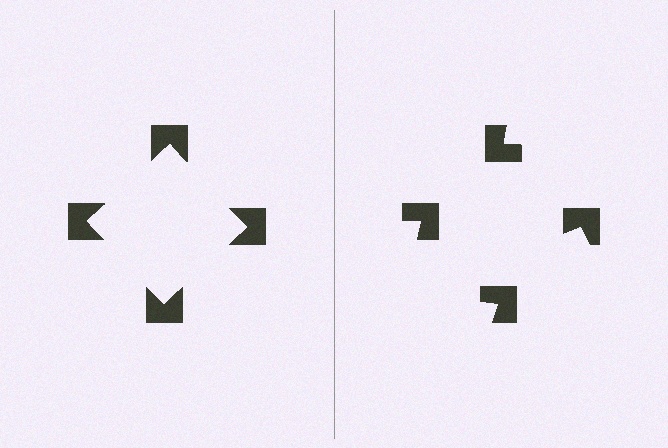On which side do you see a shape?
An illusory square appears on the left side. On the right side the wedge cuts are rotated, so no coherent shape forms.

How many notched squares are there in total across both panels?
8 — 4 on each side.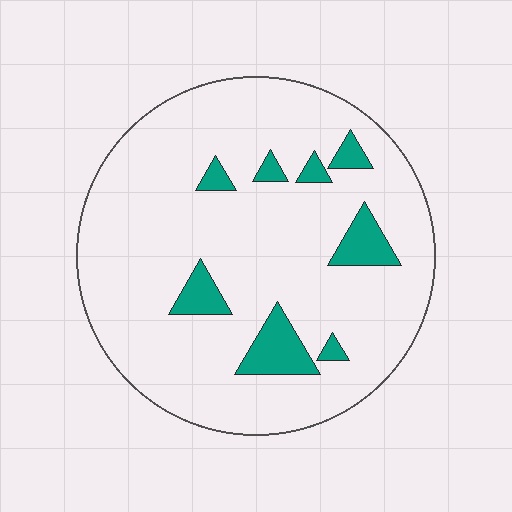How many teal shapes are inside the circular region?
8.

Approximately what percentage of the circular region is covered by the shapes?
Approximately 10%.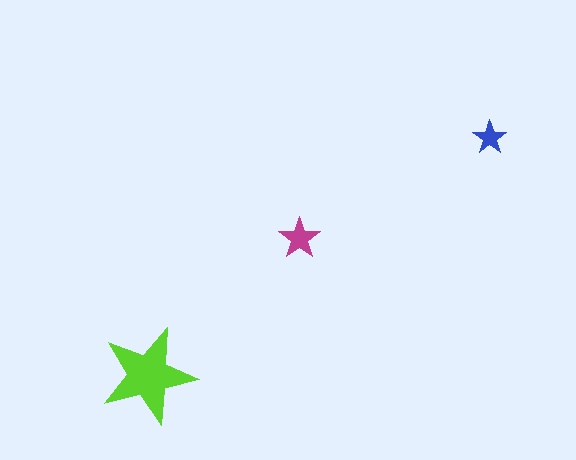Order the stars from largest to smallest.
the lime one, the magenta one, the blue one.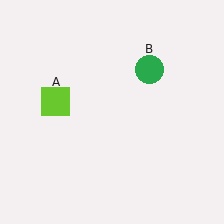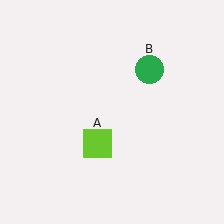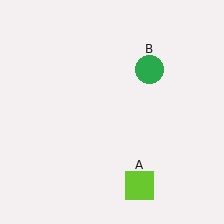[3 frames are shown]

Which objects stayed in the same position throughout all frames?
Green circle (object B) remained stationary.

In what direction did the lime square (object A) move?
The lime square (object A) moved down and to the right.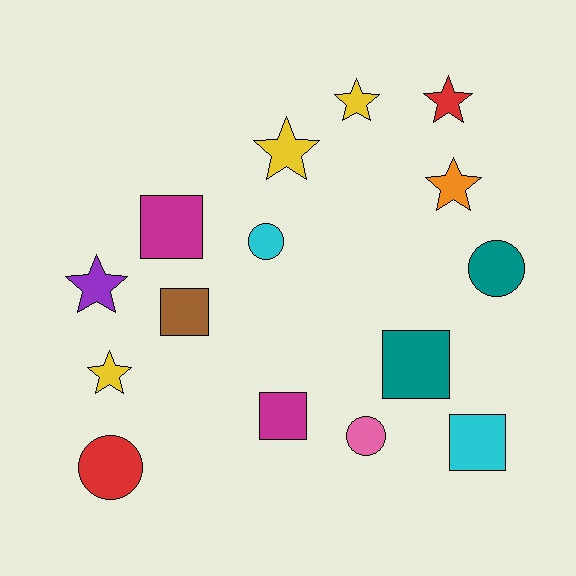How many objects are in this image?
There are 15 objects.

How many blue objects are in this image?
There are no blue objects.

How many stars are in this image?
There are 6 stars.